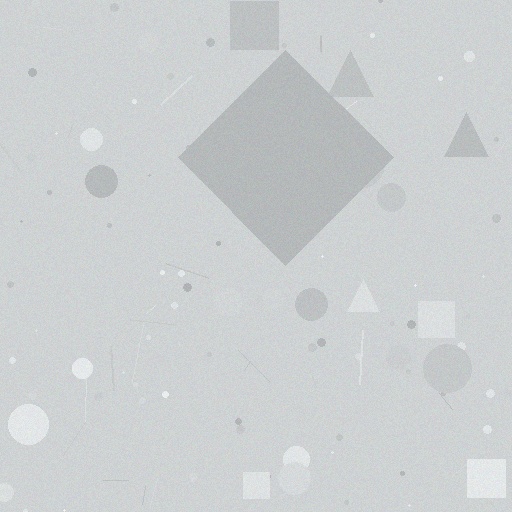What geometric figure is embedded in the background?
A diamond is embedded in the background.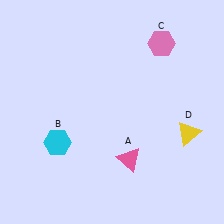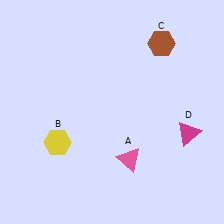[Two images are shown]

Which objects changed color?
B changed from cyan to yellow. C changed from pink to brown. D changed from yellow to magenta.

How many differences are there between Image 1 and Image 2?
There are 3 differences between the two images.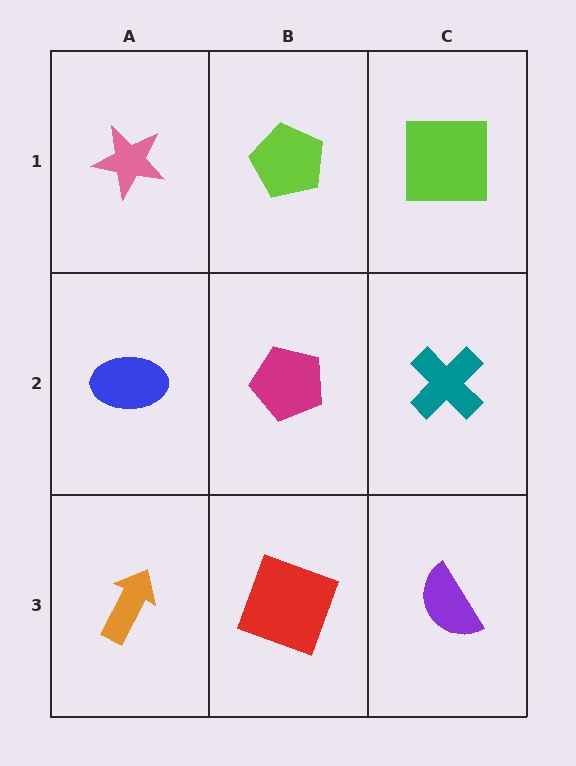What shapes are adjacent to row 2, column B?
A lime pentagon (row 1, column B), a red square (row 3, column B), a blue ellipse (row 2, column A), a teal cross (row 2, column C).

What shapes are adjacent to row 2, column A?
A pink star (row 1, column A), an orange arrow (row 3, column A), a magenta pentagon (row 2, column B).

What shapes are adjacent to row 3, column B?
A magenta pentagon (row 2, column B), an orange arrow (row 3, column A), a purple semicircle (row 3, column C).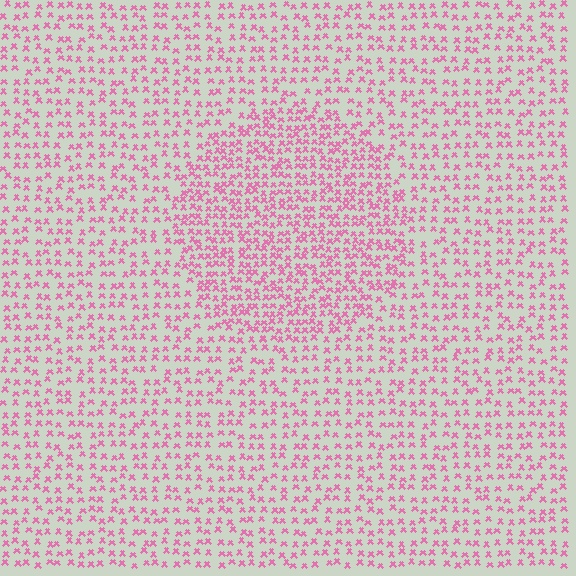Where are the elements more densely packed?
The elements are more densely packed inside the circle boundary.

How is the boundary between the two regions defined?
The boundary is defined by a change in element density (approximately 1.7x ratio). All elements are the same color, size, and shape.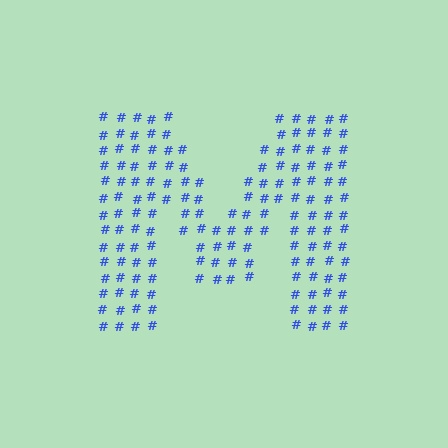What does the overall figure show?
The overall figure shows the letter M.